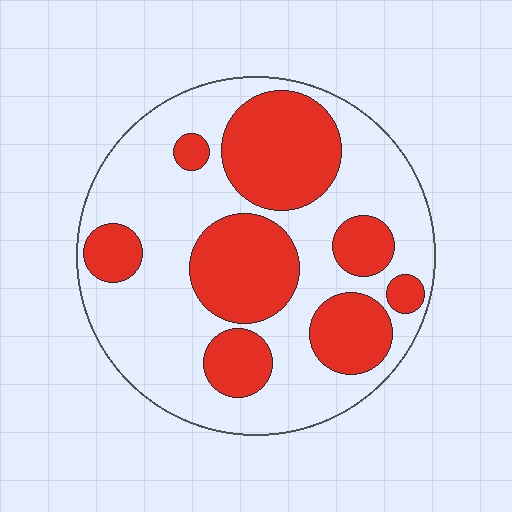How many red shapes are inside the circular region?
8.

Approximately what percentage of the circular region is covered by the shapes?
Approximately 40%.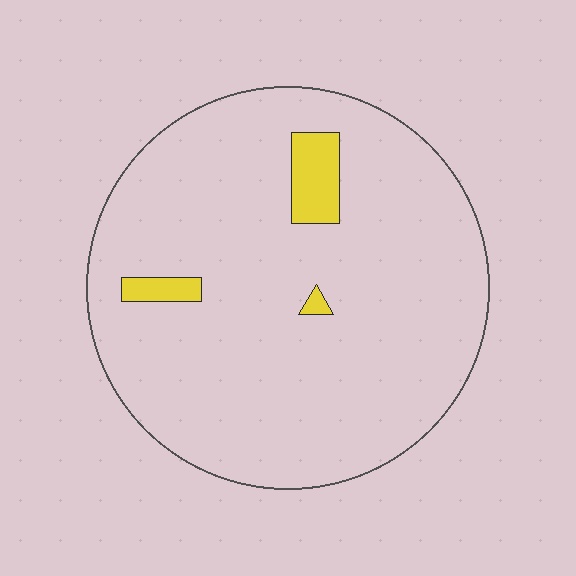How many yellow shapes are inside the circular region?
3.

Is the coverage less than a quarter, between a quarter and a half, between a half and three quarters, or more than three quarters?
Less than a quarter.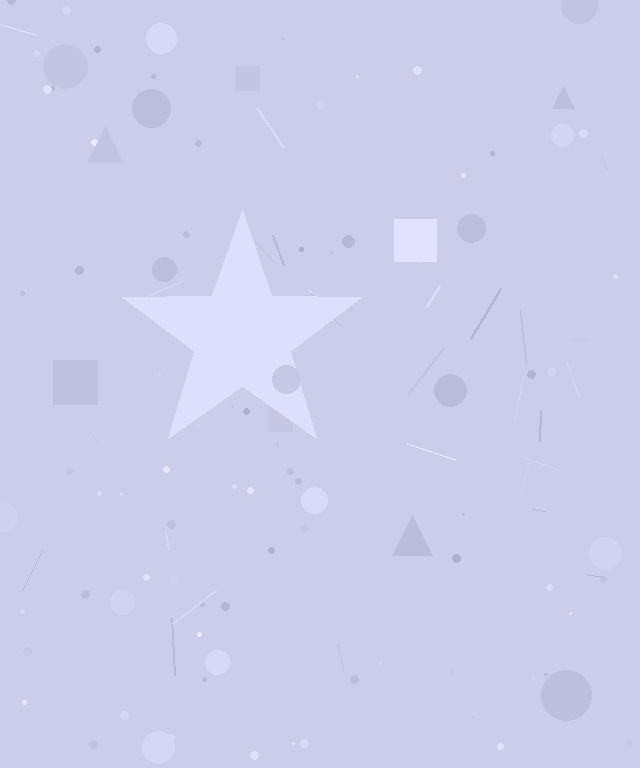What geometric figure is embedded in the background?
A star is embedded in the background.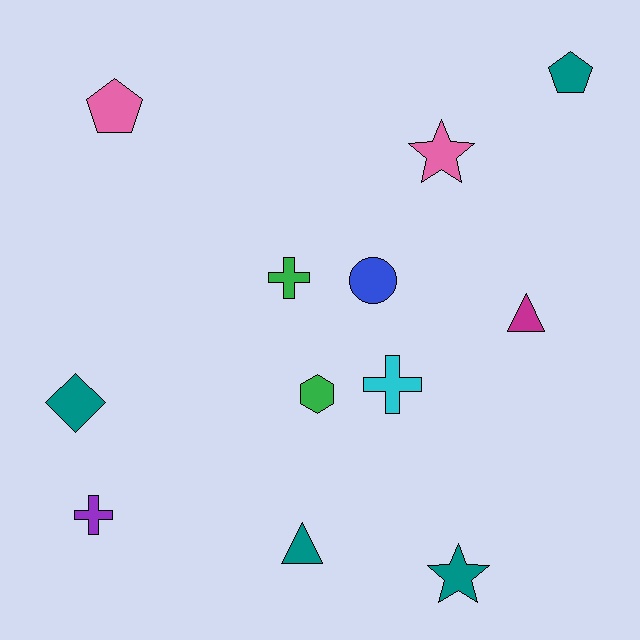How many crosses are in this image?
There are 3 crosses.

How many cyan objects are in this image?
There is 1 cyan object.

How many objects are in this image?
There are 12 objects.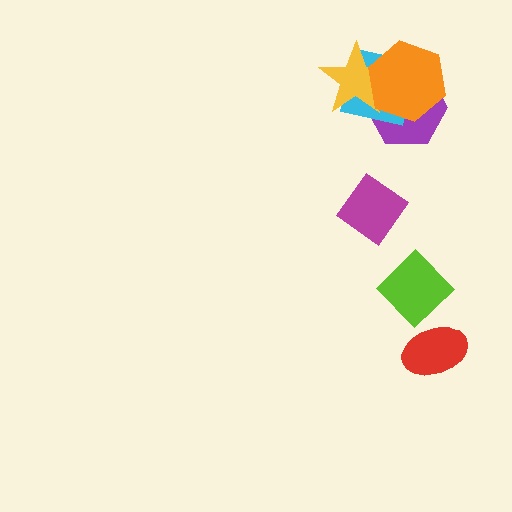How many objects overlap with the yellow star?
3 objects overlap with the yellow star.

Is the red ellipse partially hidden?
Yes, it is partially covered by another shape.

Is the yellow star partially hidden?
Yes, it is partially covered by another shape.